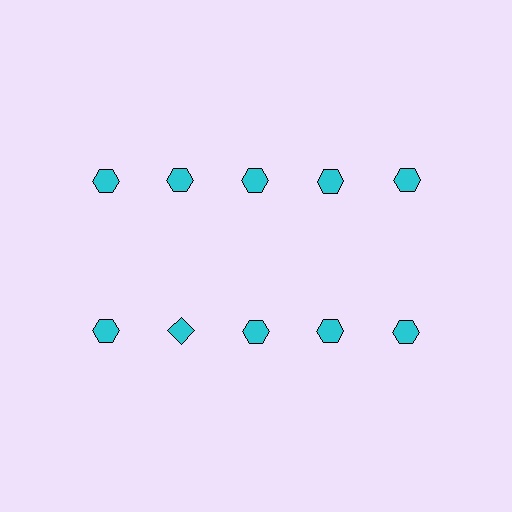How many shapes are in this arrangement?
There are 10 shapes arranged in a grid pattern.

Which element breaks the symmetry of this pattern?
The cyan diamond in the second row, second from left column breaks the symmetry. All other shapes are cyan hexagons.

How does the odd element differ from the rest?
It has a different shape: diamond instead of hexagon.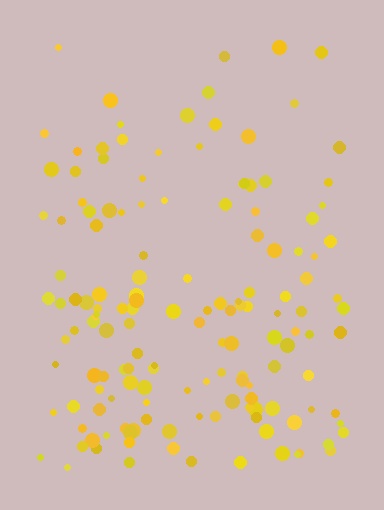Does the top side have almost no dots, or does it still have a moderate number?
Still a moderate number, just noticeably fewer than the bottom.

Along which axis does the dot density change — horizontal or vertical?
Vertical.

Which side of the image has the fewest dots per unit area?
The top.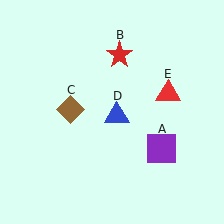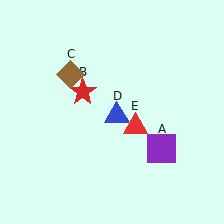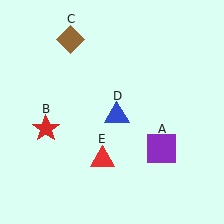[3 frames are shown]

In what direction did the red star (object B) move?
The red star (object B) moved down and to the left.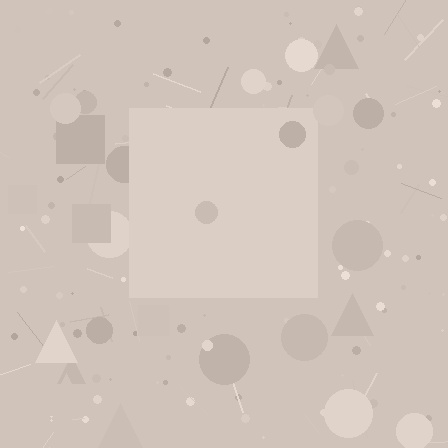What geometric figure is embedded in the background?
A square is embedded in the background.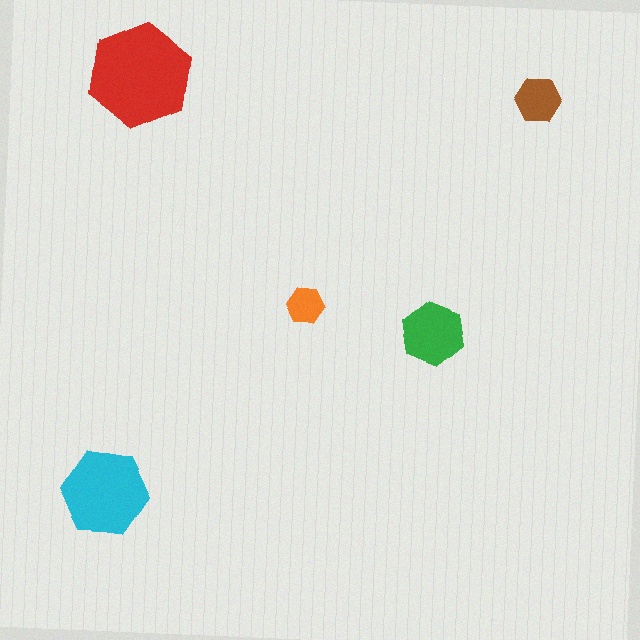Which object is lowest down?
The cyan hexagon is bottommost.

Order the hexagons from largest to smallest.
the red one, the cyan one, the green one, the brown one, the orange one.